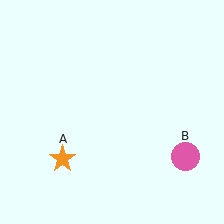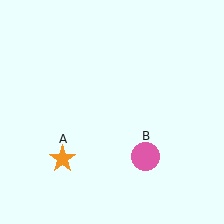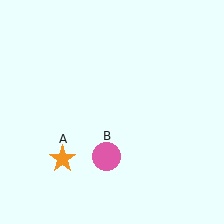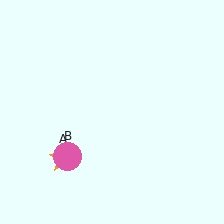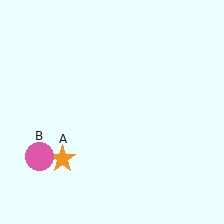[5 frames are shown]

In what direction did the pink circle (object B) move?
The pink circle (object B) moved left.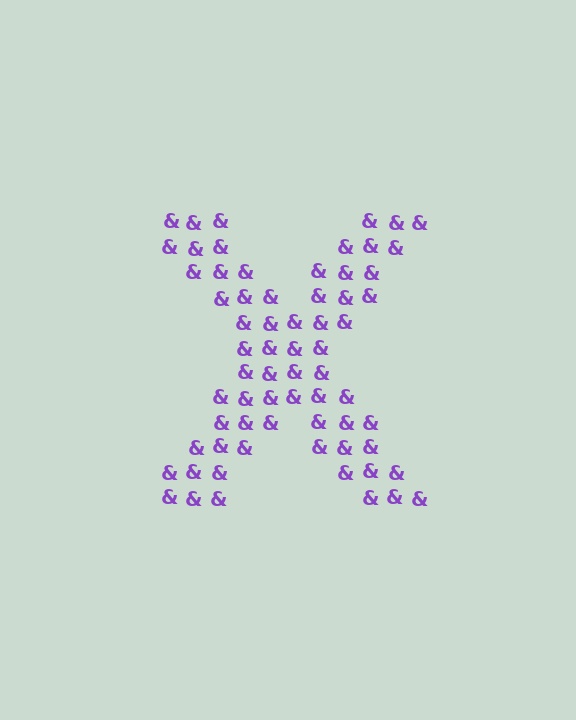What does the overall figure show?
The overall figure shows the letter X.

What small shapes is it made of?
It is made of small ampersands.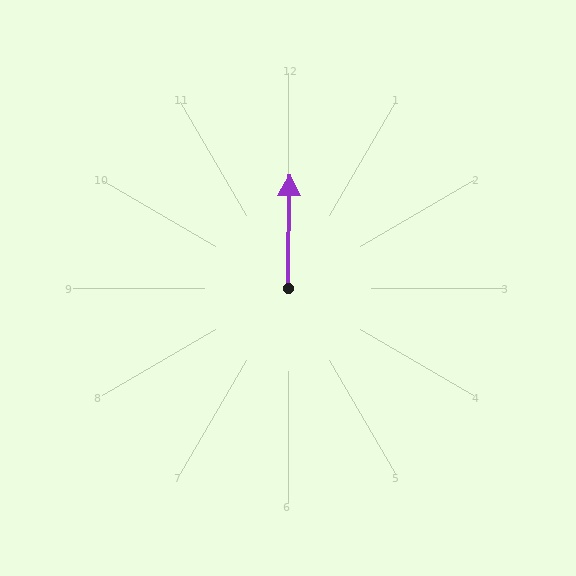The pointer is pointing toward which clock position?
Roughly 12 o'clock.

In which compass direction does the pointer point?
North.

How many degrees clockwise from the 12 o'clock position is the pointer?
Approximately 1 degrees.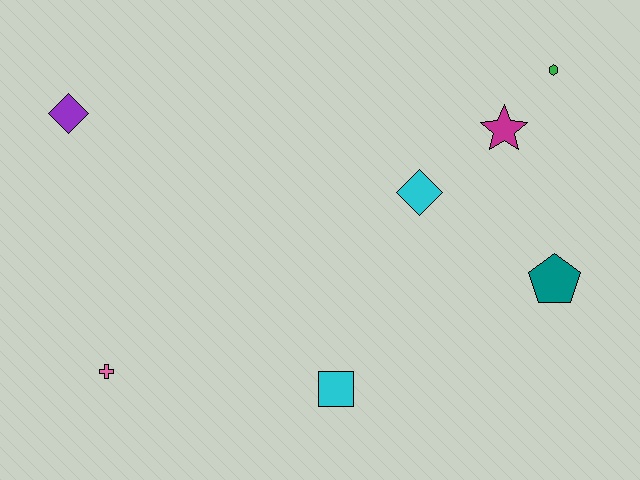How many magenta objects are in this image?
There is 1 magenta object.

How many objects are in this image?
There are 7 objects.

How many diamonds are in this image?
There are 2 diamonds.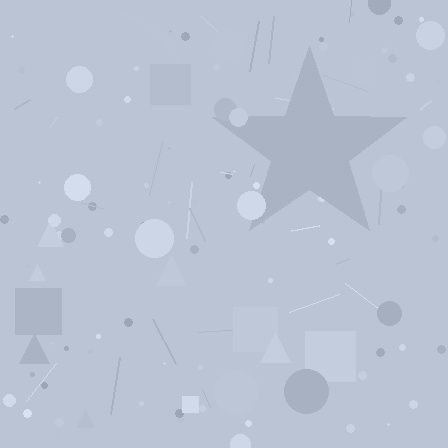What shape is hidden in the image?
A star is hidden in the image.